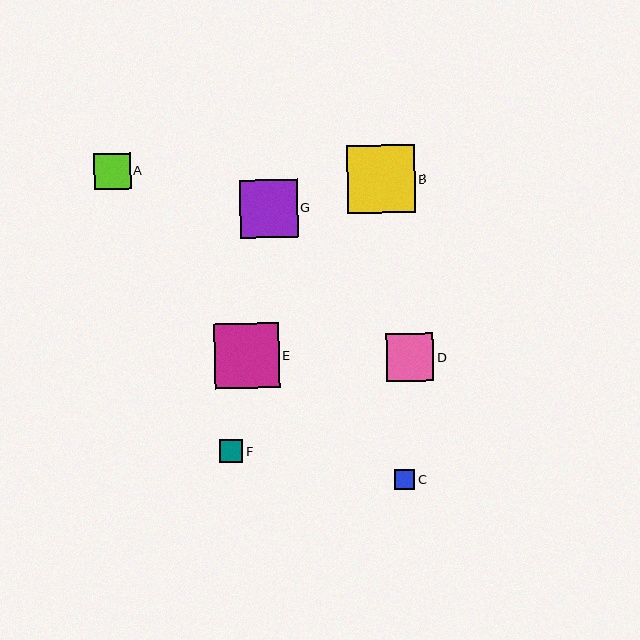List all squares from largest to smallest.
From largest to smallest: B, E, G, D, A, F, C.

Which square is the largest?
Square B is the largest with a size of approximately 68 pixels.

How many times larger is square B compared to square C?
Square B is approximately 3.4 times the size of square C.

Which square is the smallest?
Square C is the smallest with a size of approximately 20 pixels.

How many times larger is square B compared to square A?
Square B is approximately 1.9 times the size of square A.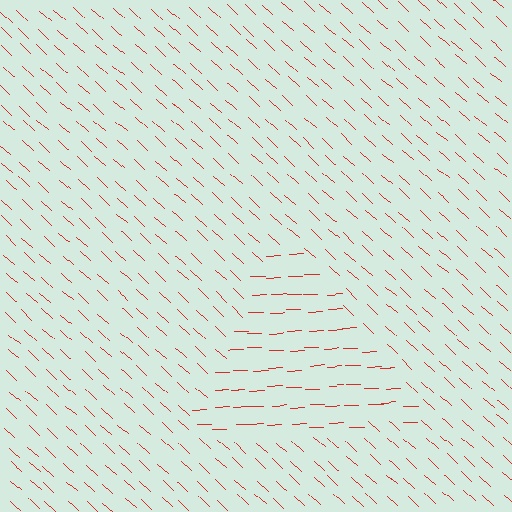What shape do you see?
I see a triangle.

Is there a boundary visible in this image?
Yes, there is a texture boundary formed by a change in line orientation.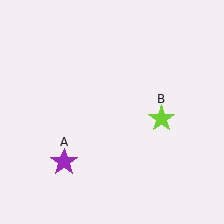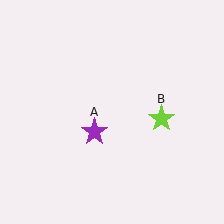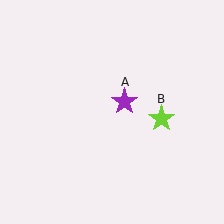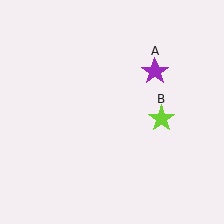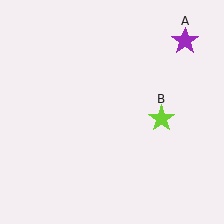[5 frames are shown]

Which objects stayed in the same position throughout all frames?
Lime star (object B) remained stationary.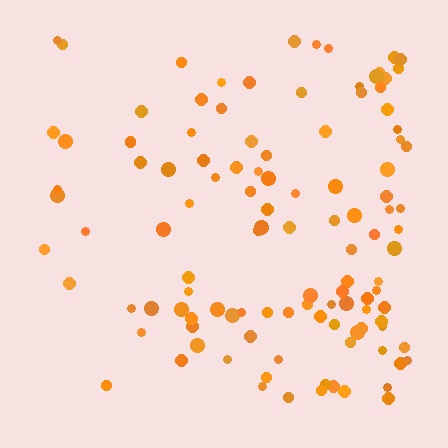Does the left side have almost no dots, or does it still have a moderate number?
Still a moderate number, just noticeably fewer than the right.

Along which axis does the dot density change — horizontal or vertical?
Horizontal.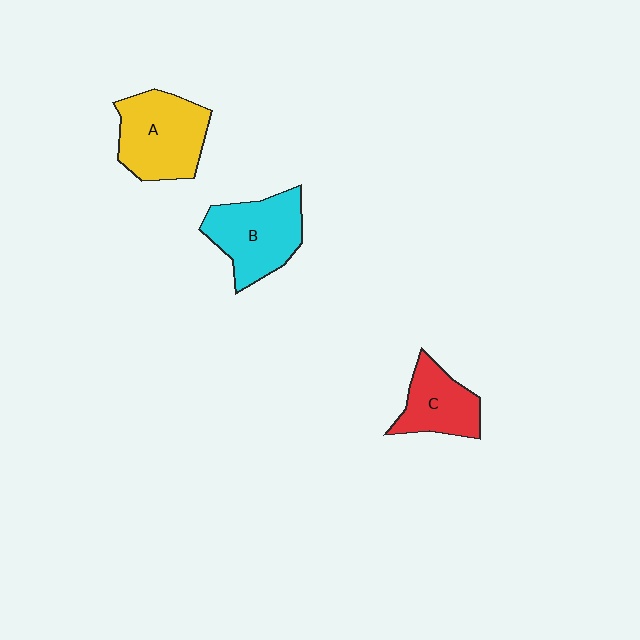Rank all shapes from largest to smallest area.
From largest to smallest: A (yellow), B (cyan), C (red).